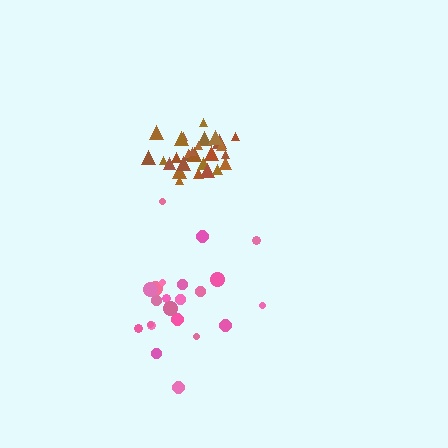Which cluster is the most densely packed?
Brown.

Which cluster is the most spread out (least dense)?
Pink.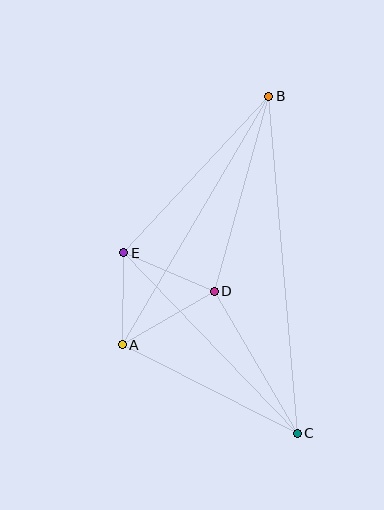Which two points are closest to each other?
Points A and E are closest to each other.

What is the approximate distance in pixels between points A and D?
The distance between A and D is approximately 107 pixels.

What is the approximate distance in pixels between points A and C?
The distance between A and C is approximately 196 pixels.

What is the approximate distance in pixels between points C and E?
The distance between C and E is approximately 250 pixels.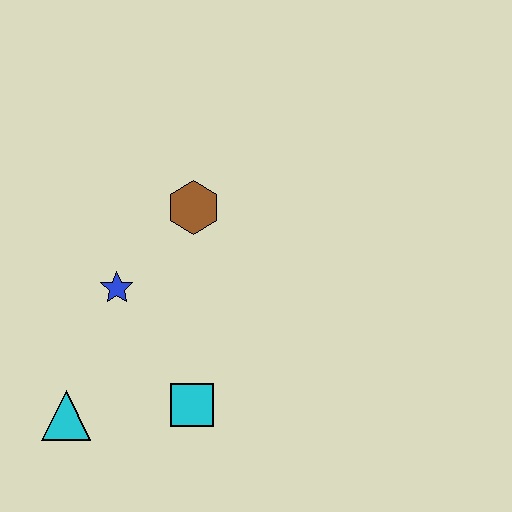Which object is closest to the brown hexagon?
The blue star is closest to the brown hexagon.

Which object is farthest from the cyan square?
The brown hexagon is farthest from the cyan square.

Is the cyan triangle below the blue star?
Yes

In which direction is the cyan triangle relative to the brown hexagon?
The cyan triangle is below the brown hexagon.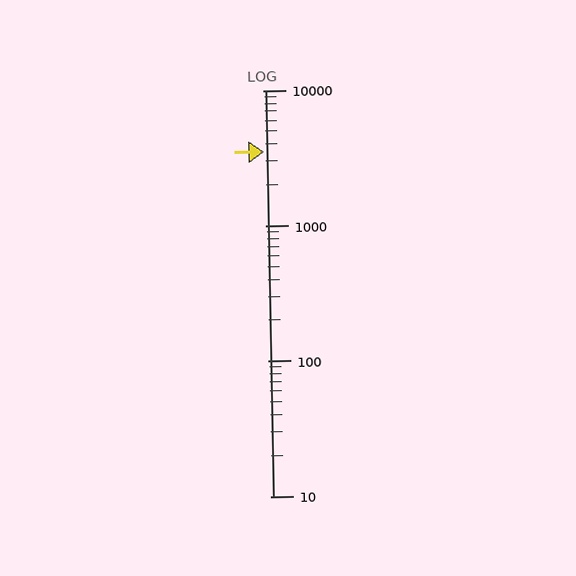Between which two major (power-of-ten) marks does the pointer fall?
The pointer is between 1000 and 10000.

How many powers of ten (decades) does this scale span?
The scale spans 3 decades, from 10 to 10000.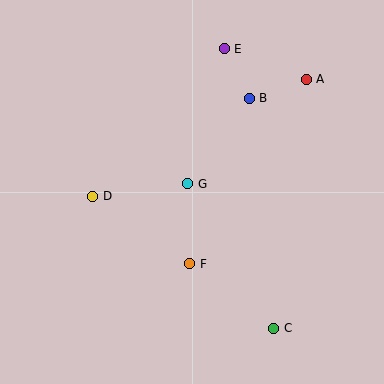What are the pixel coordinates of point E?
Point E is at (224, 49).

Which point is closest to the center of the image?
Point G at (188, 184) is closest to the center.